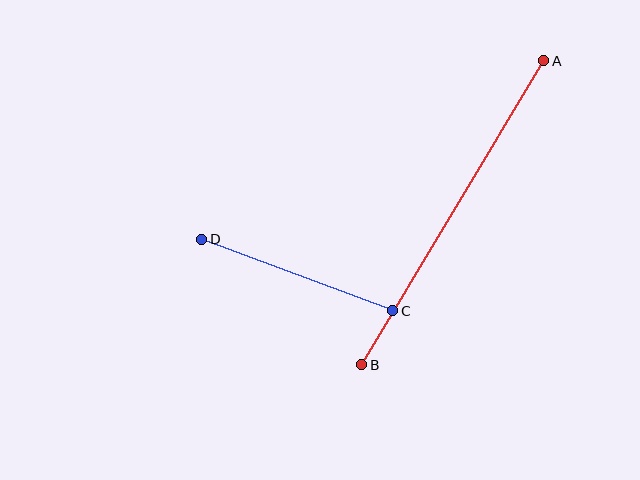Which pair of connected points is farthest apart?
Points A and B are farthest apart.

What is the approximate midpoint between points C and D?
The midpoint is at approximately (297, 275) pixels.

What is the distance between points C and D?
The distance is approximately 204 pixels.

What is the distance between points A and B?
The distance is approximately 355 pixels.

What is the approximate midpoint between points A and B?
The midpoint is at approximately (453, 213) pixels.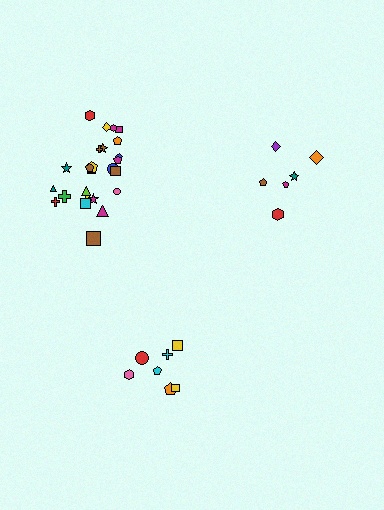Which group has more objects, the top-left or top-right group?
The top-left group.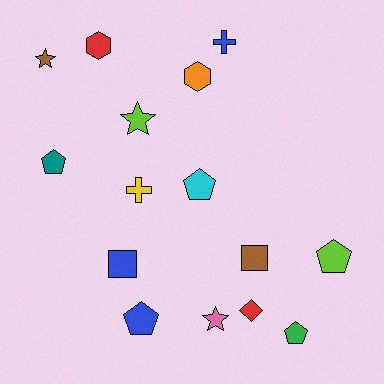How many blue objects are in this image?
There are 3 blue objects.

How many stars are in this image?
There are 3 stars.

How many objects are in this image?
There are 15 objects.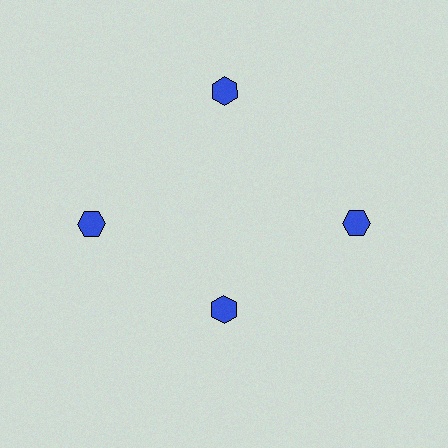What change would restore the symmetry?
The symmetry would be restored by moving it outward, back onto the ring so that all 4 hexagons sit at equal angles and equal distance from the center.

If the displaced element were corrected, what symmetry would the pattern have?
It would have 4-fold rotational symmetry — the pattern would map onto itself every 90 degrees.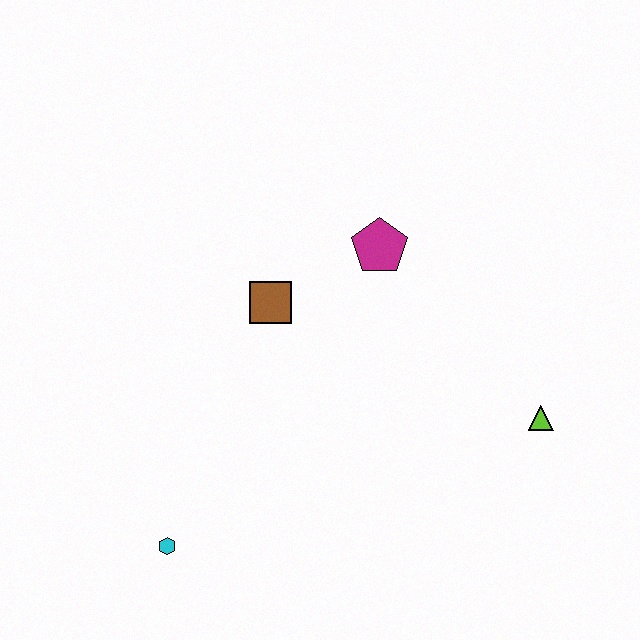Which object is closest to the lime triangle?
The magenta pentagon is closest to the lime triangle.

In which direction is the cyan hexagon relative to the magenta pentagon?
The cyan hexagon is below the magenta pentagon.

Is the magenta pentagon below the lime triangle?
No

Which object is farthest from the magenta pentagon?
The cyan hexagon is farthest from the magenta pentagon.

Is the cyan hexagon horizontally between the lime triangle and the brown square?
No